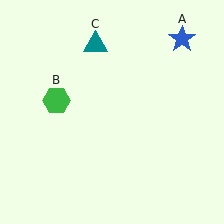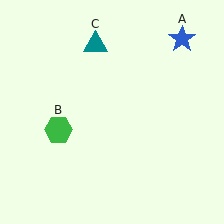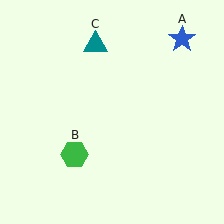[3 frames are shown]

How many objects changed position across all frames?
1 object changed position: green hexagon (object B).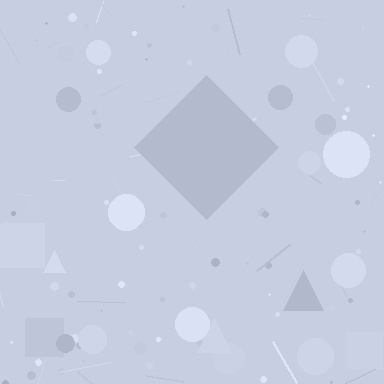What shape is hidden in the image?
A diamond is hidden in the image.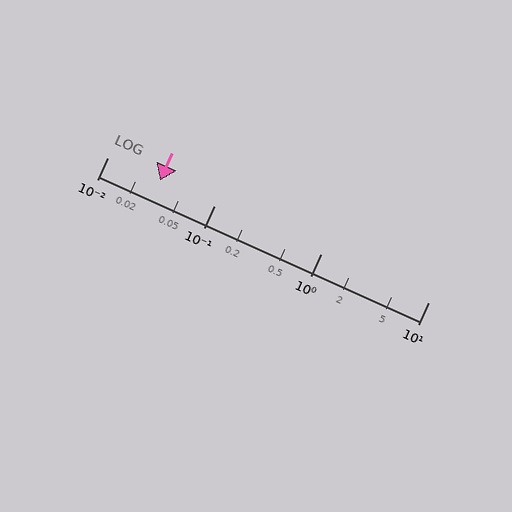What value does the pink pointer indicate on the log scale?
The pointer indicates approximately 0.031.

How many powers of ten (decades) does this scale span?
The scale spans 3 decades, from 0.01 to 10.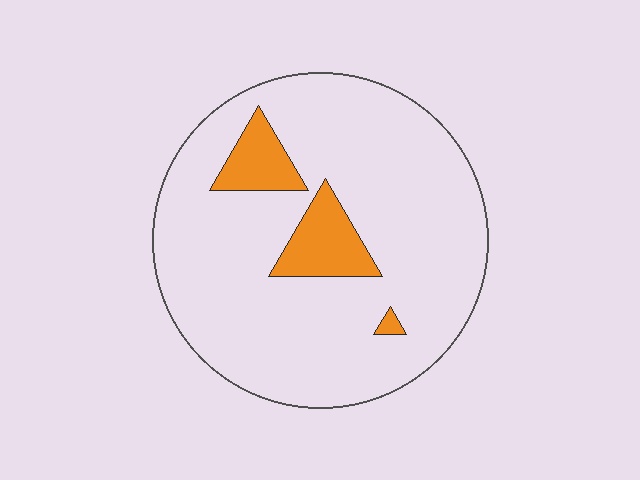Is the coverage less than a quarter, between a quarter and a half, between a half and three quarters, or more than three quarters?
Less than a quarter.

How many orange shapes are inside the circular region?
3.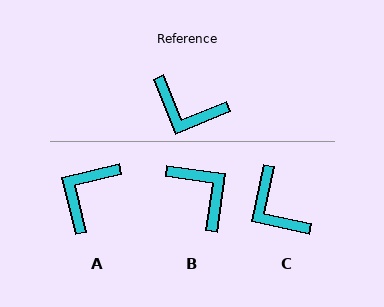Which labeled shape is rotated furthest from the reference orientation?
B, about 150 degrees away.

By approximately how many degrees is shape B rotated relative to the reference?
Approximately 150 degrees counter-clockwise.